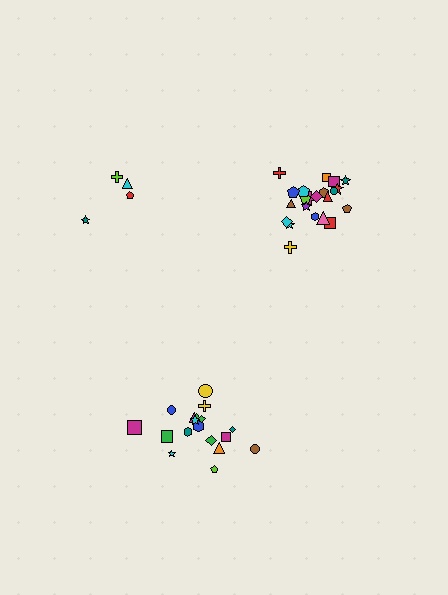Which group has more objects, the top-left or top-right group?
The top-right group.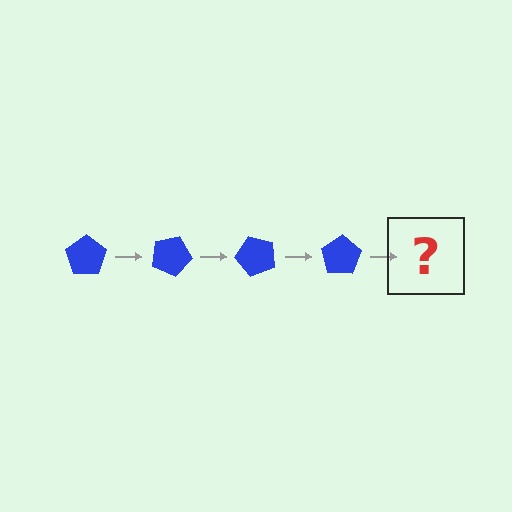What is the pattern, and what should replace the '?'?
The pattern is that the pentagon rotates 25 degrees each step. The '?' should be a blue pentagon rotated 100 degrees.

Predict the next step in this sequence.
The next step is a blue pentagon rotated 100 degrees.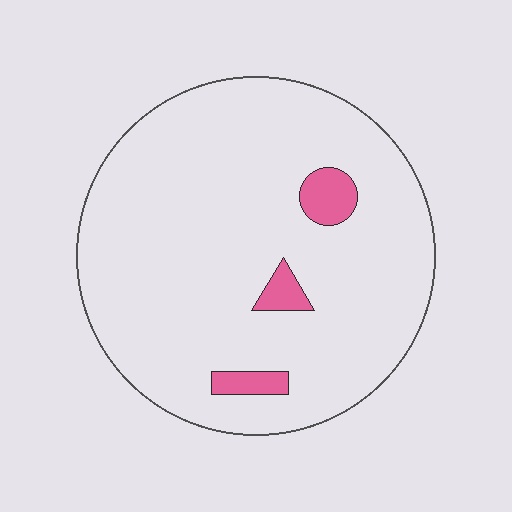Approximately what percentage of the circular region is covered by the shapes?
Approximately 5%.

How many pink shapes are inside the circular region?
3.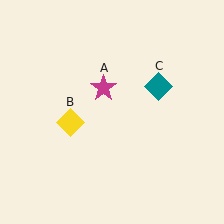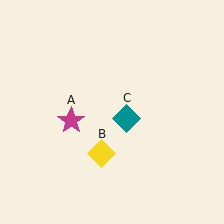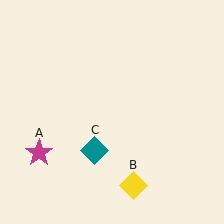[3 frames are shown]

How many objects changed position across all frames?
3 objects changed position: magenta star (object A), yellow diamond (object B), teal diamond (object C).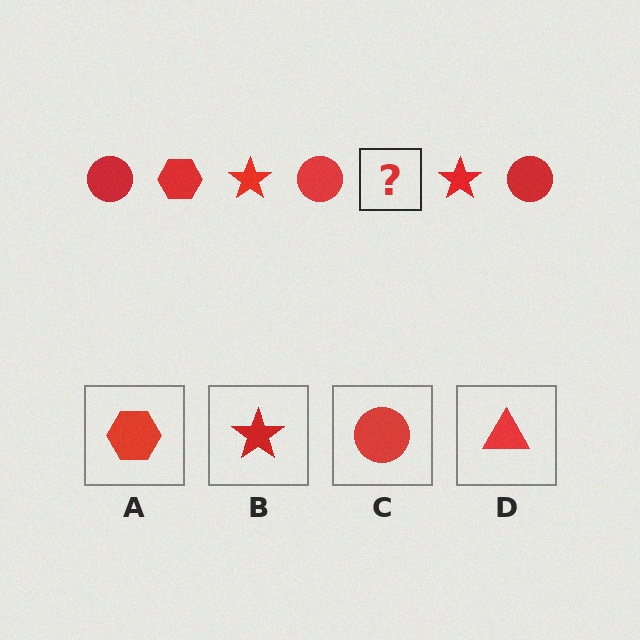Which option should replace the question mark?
Option A.